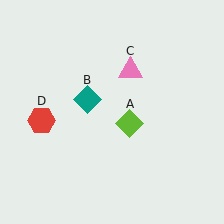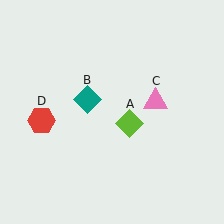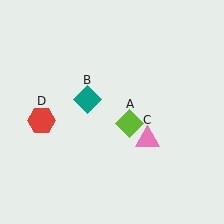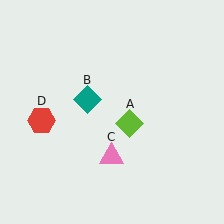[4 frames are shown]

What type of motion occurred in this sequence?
The pink triangle (object C) rotated clockwise around the center of the scene.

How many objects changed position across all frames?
1 object changed position: pink triangle (object C).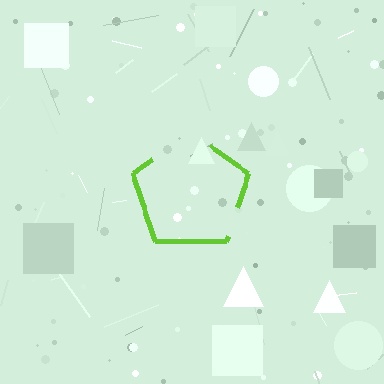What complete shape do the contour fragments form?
The contour fragments form a pentagon.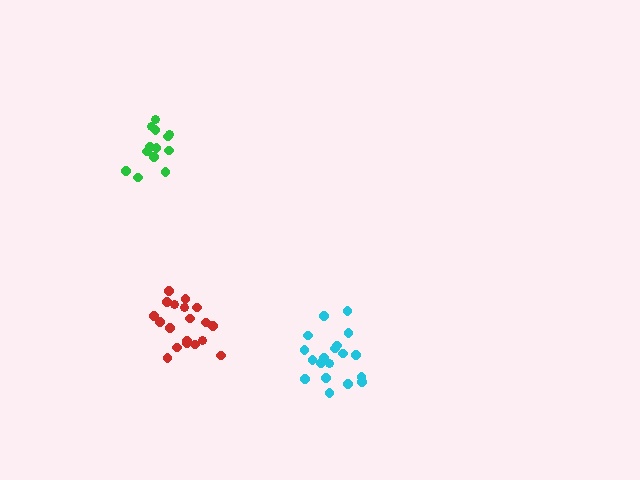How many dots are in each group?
Group 1: 19 dots, Group 2: 19 dots, Group 3: 13 dots (51 total).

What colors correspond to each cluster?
The clusters are colored: red, cyan, green.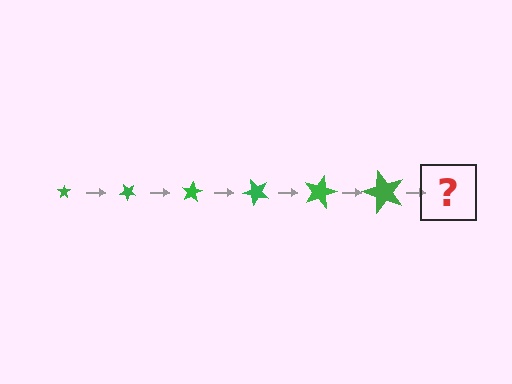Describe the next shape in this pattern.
It should be a star, larger than the previous one and rotated 240 degrees from the start.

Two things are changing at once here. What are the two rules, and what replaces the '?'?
The two rules are that the star grows larger each step and it rotates 40 degrees each step. The '?' should be a star, larger than the previous one and rotated 240 degrees from the start.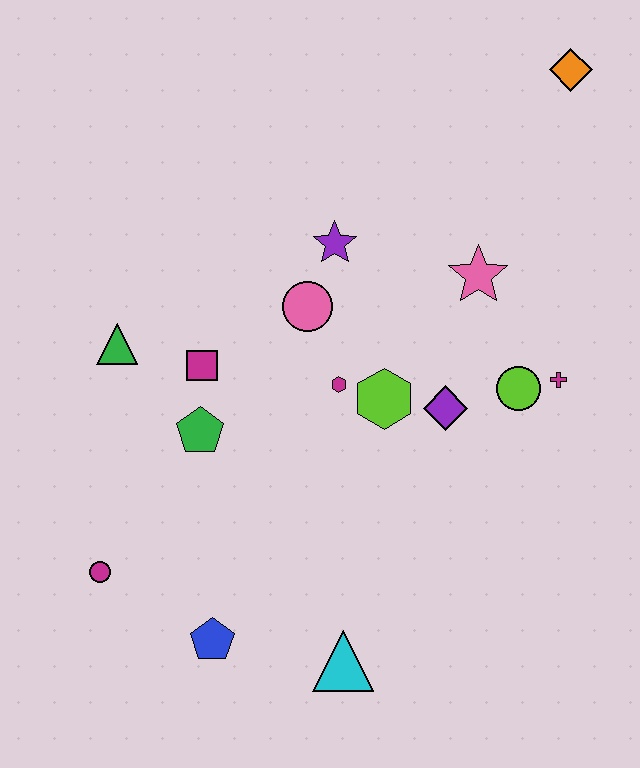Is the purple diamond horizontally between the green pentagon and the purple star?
No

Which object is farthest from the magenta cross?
The magenta circle is farthest from the magenta cross.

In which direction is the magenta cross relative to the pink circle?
The magenta cross is to the right of the pink circle.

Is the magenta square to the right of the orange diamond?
No